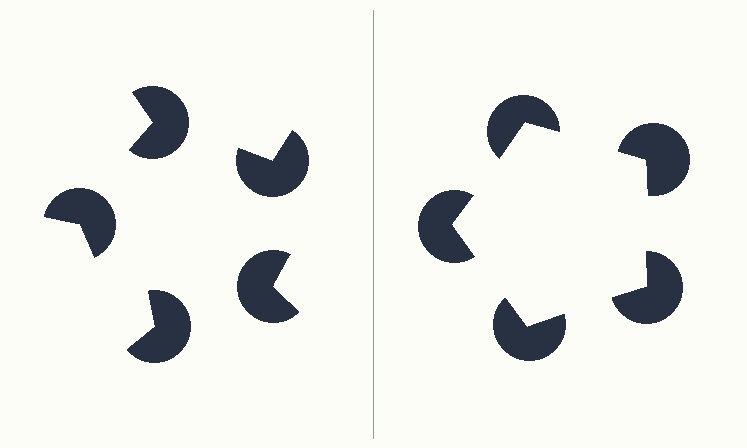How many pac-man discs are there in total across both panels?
10 — 5 on each side.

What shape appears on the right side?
An illusory pentagon.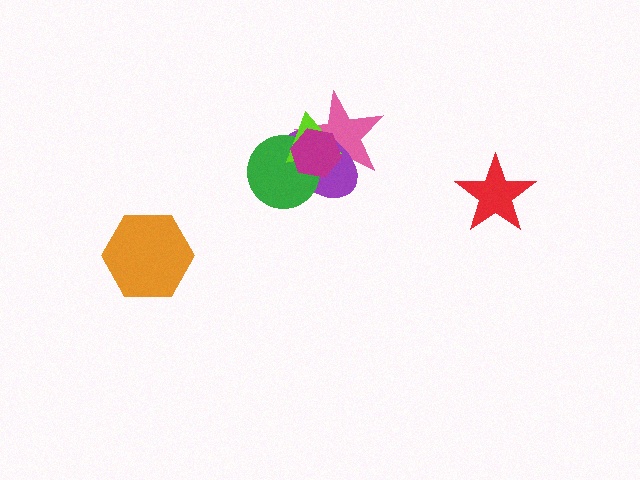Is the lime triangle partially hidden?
Yes, it is partially covered by another shape.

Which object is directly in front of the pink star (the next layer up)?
The purple ellipse is directly in front of the pink star.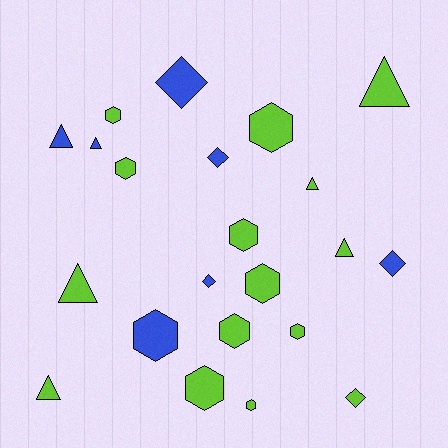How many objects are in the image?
There are 22 objects.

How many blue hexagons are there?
There is 1 blue hexagon.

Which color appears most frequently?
Lime, with 15 objects.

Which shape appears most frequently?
Hexagon, with 10 objects.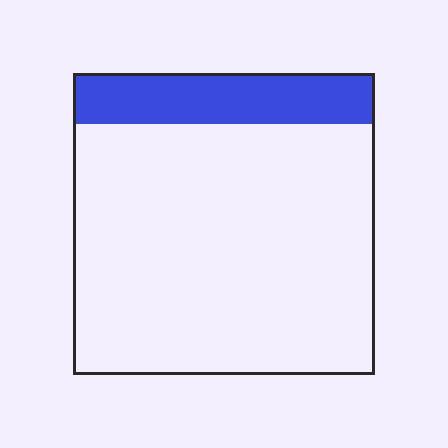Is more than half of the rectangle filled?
No.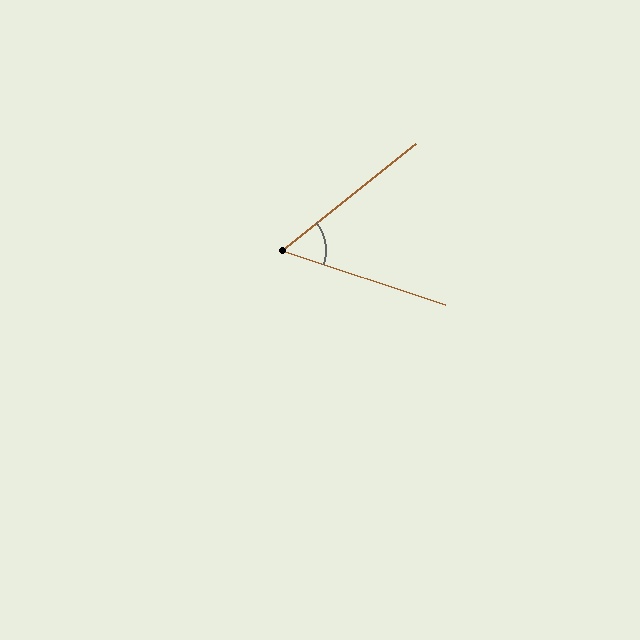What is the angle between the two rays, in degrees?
Approximately 57 degrees.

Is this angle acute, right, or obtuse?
It is acute.